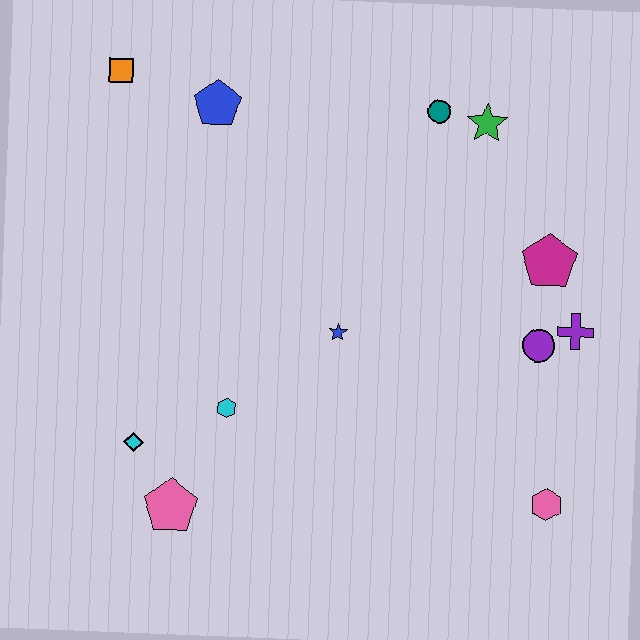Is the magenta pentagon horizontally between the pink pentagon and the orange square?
No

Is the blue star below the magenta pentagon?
Yes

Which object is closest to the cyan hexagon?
The cyan diamond is closest to the cyan hexagon.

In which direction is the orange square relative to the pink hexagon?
The orange square is to the left of the pink hexagon.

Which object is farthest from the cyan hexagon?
The green star is farthest from the cyan hexagon.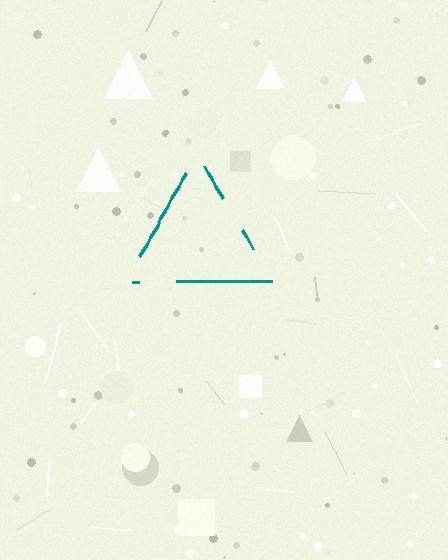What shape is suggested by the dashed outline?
The dashed outline suggests a triangle.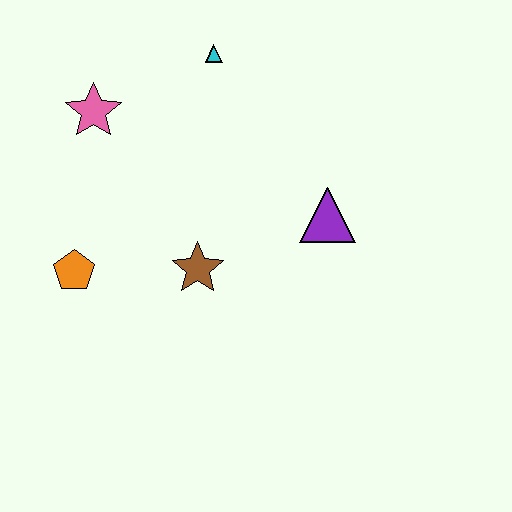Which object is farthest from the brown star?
The cyan triangle is farthest from the brown star.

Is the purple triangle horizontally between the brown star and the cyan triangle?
No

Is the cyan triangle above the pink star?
Yes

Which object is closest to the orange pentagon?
The brown star is closest to the orange pentagon.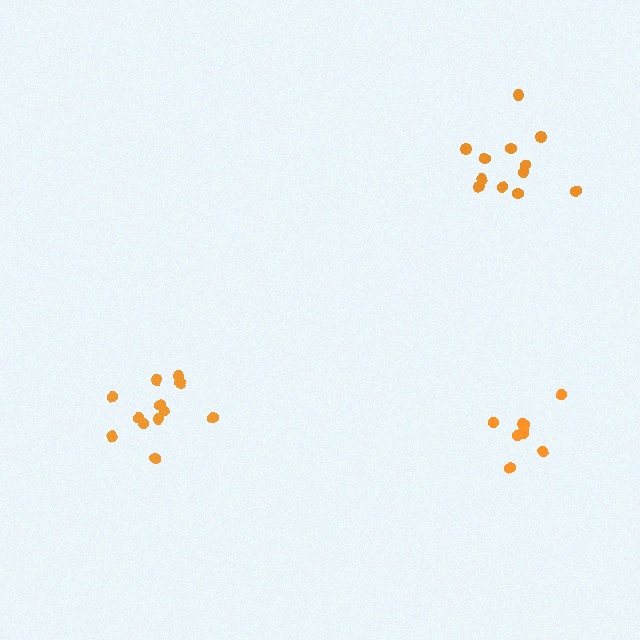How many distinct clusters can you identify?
There are 3 distinct clusters.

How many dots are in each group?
Group 1: 12 dots, Group 2: 12 dots, Group 3: 9 dots (33 total).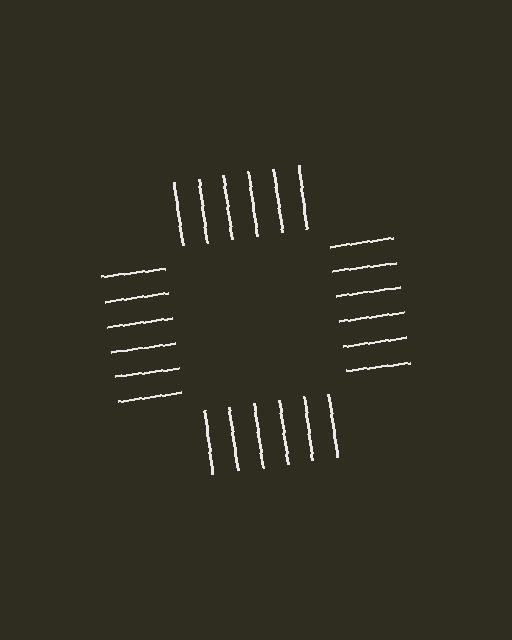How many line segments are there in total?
24 — 6 along each of the 4 edges.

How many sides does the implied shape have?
4 sides — the line-ends trace a square.